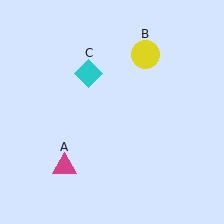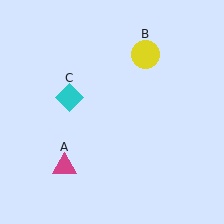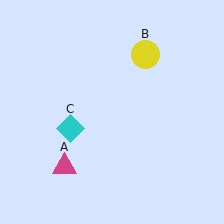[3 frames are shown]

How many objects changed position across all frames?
1 object changed position: cyan diamond (object C).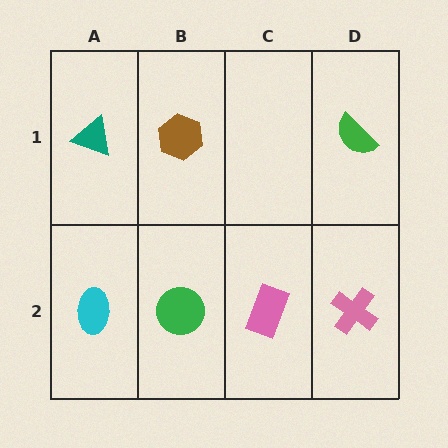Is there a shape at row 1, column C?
No, that cell is empty.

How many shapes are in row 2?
4 shapes.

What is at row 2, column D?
A pink cross.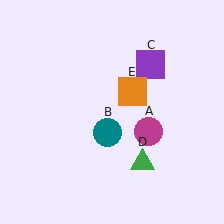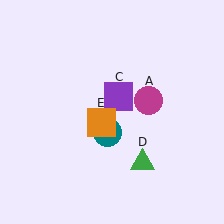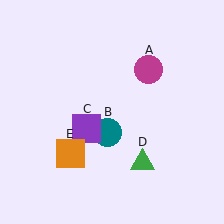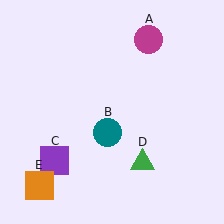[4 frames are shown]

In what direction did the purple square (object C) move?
The purple square (object C) moved down and to the left.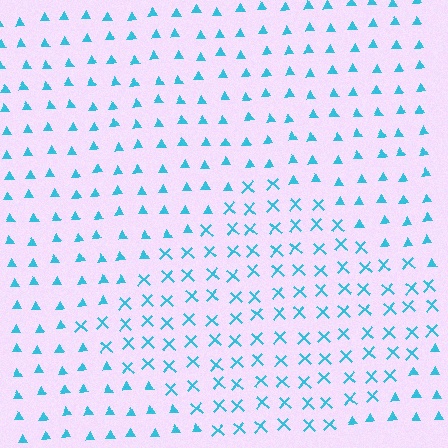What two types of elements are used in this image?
The image uses X marks inside the diamond region and triangles outside it.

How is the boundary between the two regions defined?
The boundary is defined by a change in element shape: X marks inside vs. triangles outside. All elements share the same color and spacing.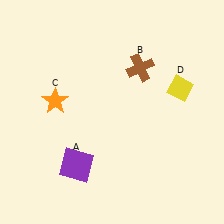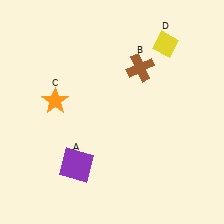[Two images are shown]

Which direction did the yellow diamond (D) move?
The yellow diamond (D) moved up.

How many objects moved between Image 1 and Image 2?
1 object moved between the two images.